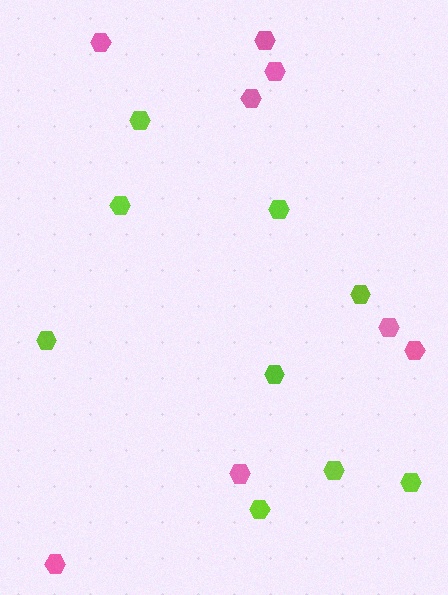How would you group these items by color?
There are 2 groups: one group of pink hexagons (8) and one group of lime hexagons (9).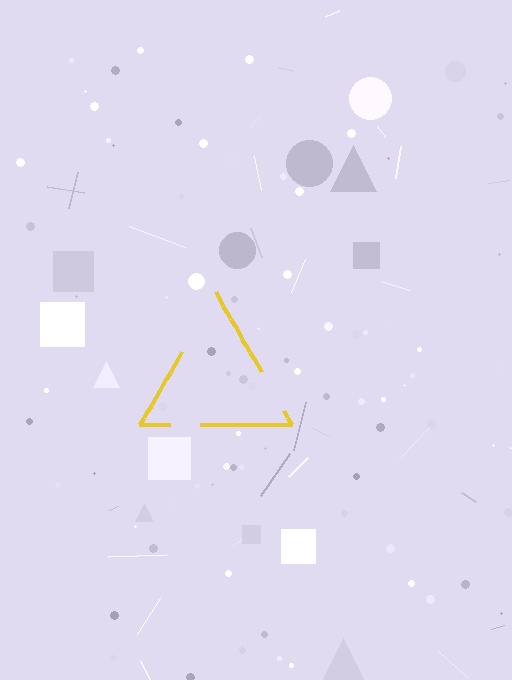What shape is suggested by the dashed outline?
The dashed outline suggests a triangle.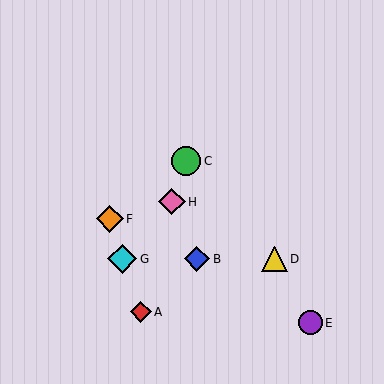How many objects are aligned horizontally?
3 objects (B, D, G) are aligned horizontally.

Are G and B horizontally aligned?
Yes, both are at y≈259.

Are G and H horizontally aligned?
No, G is at y≈259 and H is at y≈202.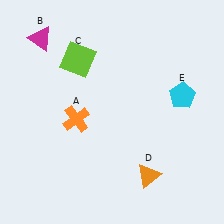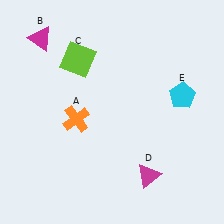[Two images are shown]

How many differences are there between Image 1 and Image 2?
There is 1 difference between the two images.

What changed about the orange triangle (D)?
In Image 1, D is orange. In Image 2, it changed to magenta.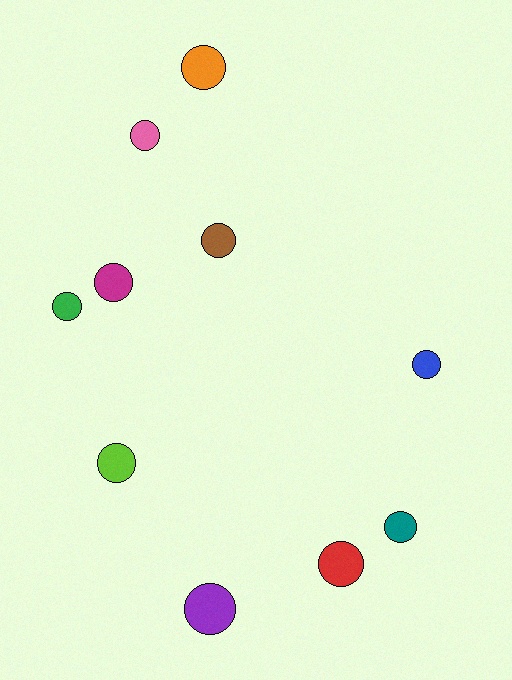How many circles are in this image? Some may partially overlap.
There are 10 circles.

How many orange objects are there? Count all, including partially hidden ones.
There is 1 orange object.